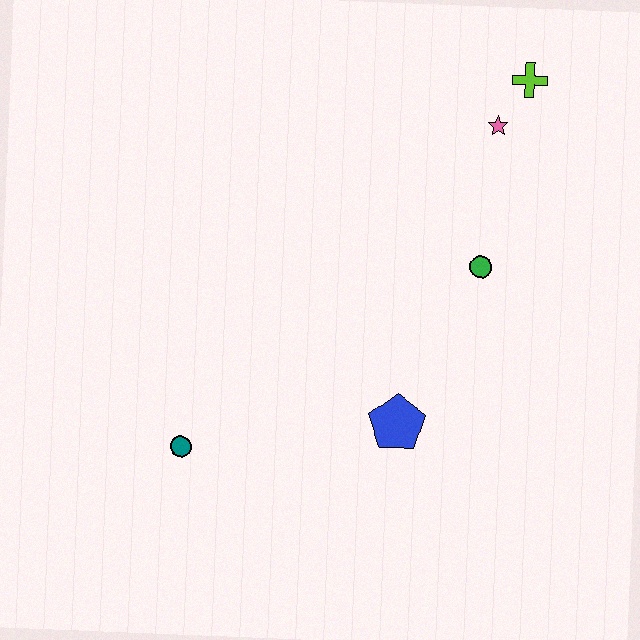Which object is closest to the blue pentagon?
The green circle is closest to the blue pentagon.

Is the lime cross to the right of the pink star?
Yes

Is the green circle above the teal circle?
Yes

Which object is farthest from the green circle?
The teal circle is farthest from the green circle.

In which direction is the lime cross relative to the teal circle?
The lime cross is above the teal circle.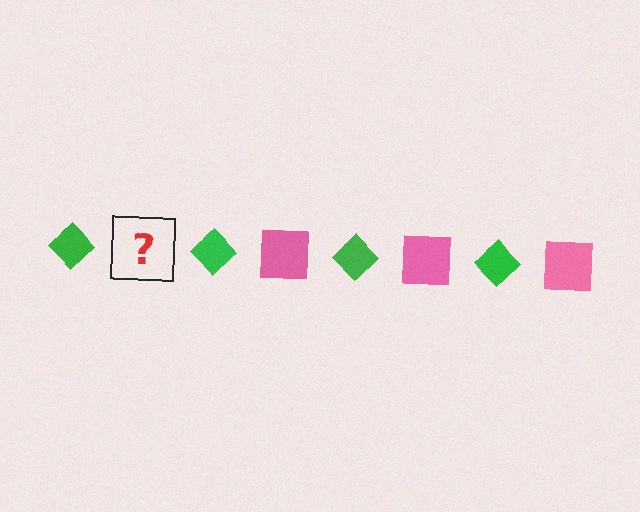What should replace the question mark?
The question mark should be replaced with a pink square.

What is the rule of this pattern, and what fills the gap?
The rule is that the pattern alternates between green diamond and pink square. The gap should be filled with a pink square.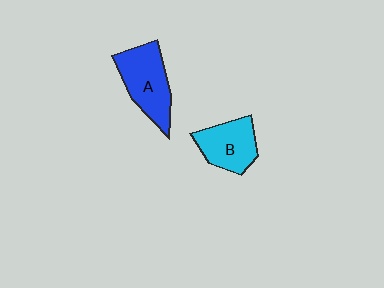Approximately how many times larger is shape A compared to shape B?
Approximately 1.2 times.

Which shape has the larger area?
Shape A (blue).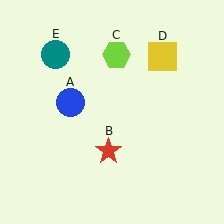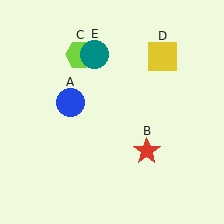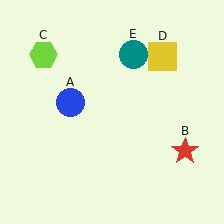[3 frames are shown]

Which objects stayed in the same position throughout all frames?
Blue circle (object A) and yellow square (object D) remained stationary.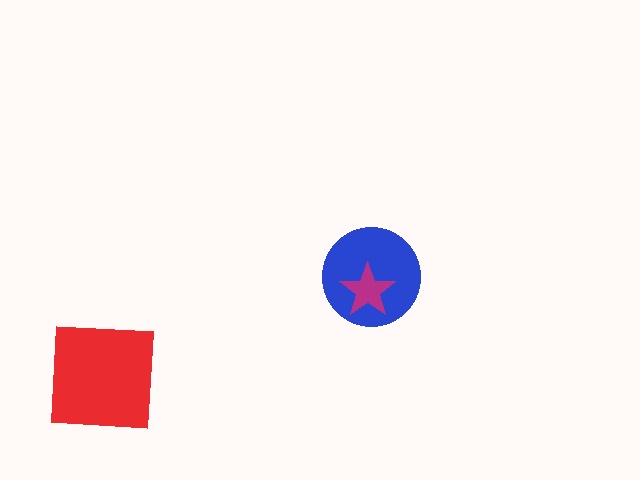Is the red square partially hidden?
No, no other shape covers it.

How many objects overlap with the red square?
0 objects overlap with the red square.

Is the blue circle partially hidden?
Yes, it is partially covered by another shape.